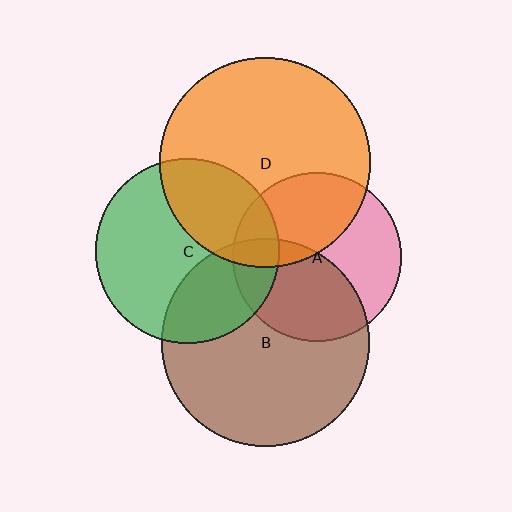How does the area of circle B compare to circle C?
Approximately 1.3 times.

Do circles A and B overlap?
Yes.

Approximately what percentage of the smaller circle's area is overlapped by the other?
Approximately 45%.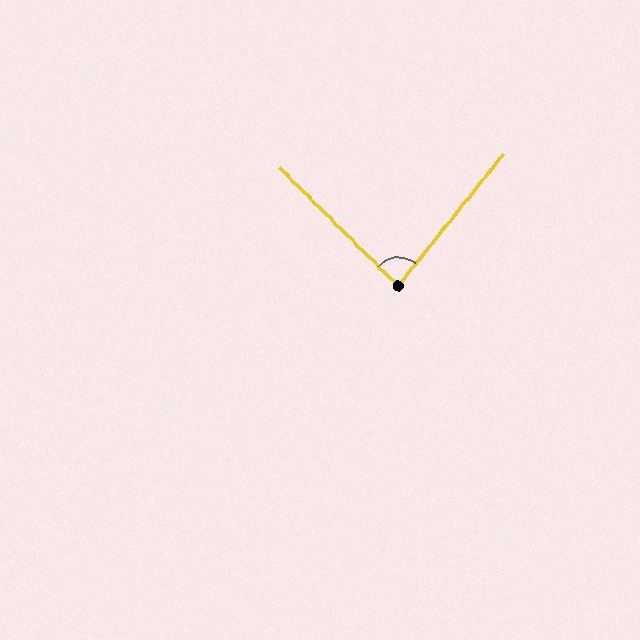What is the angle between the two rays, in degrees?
Approximately 84 degrees.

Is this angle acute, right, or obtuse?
It is acute.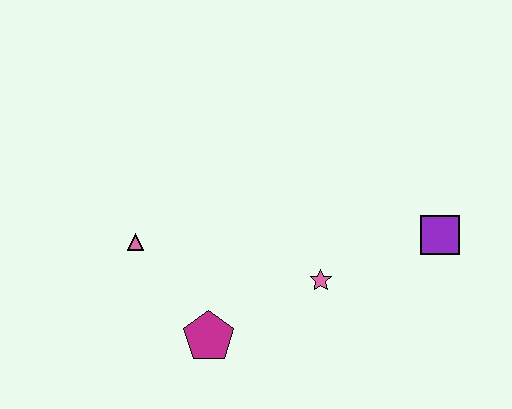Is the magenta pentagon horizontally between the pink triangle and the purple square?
Yes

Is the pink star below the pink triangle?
Yes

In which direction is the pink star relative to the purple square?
The pink star is to the left of the purple square.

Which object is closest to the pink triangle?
The magenta pentagon is closest to the pink triangle.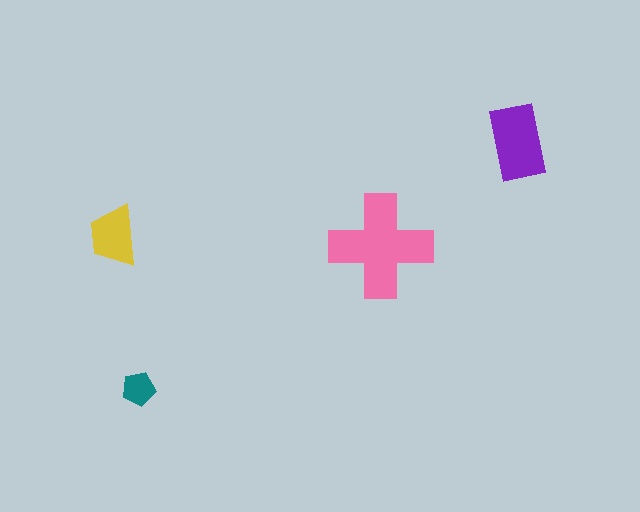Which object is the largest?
The pink cross.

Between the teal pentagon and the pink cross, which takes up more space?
The pink cross.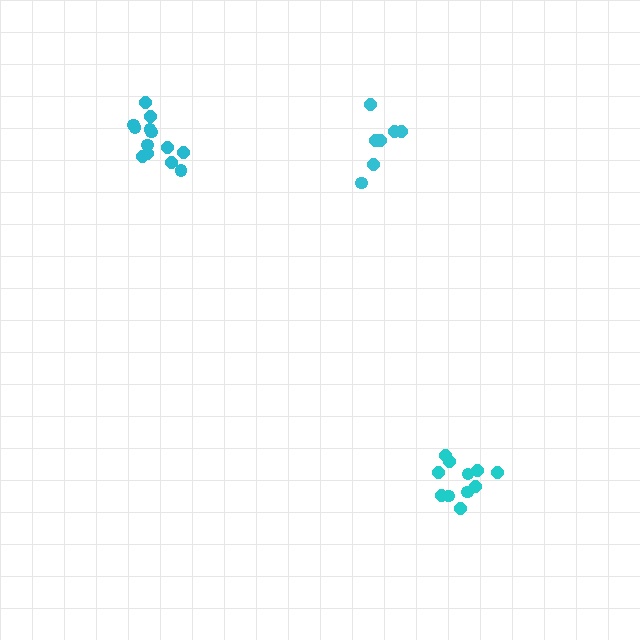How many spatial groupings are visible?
There are 3 spatial groupings.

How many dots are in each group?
Group 1: 11 dots, Group 2: 7 dots, Group 3: 13 dots (31 total).